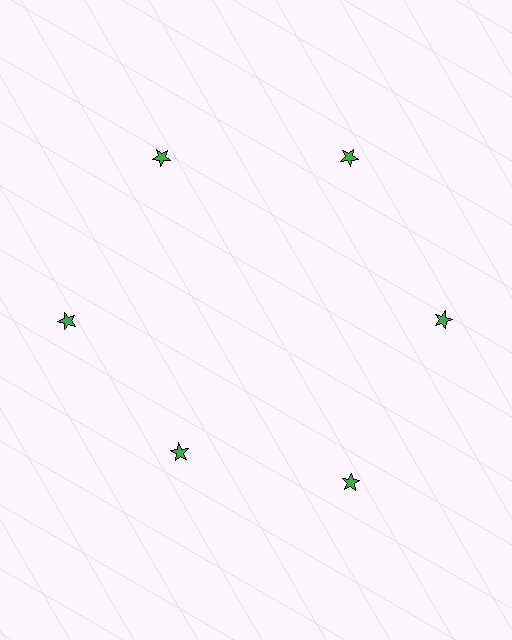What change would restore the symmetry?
The symmetry would be restored by moving it outward, back onto the ring so that all 6 stars sit at equal angles and equal distance from the center.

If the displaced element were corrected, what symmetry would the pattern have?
It would have 6-fold rotational symmetry — the pattern would map onto itself every 60 degrees.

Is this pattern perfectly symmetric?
No. The 6 green stars are arranged in a ring, but one element near the 7 o'clock position is pulled inward toward the center, breaking the 6-fold rotational symmetry.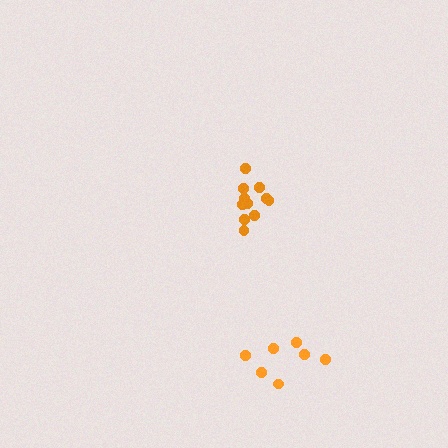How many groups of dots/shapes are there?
There are 2 groups.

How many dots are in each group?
Group 1: 11 dots, Group 2: 7 dots (18 total).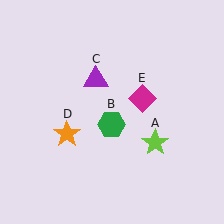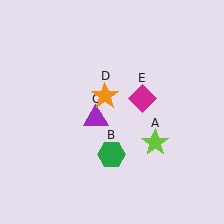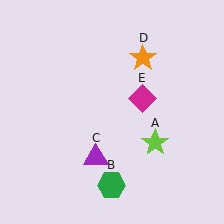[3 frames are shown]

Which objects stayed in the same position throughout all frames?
Lime star (object A) and magenta diamond (object E) remained stationary.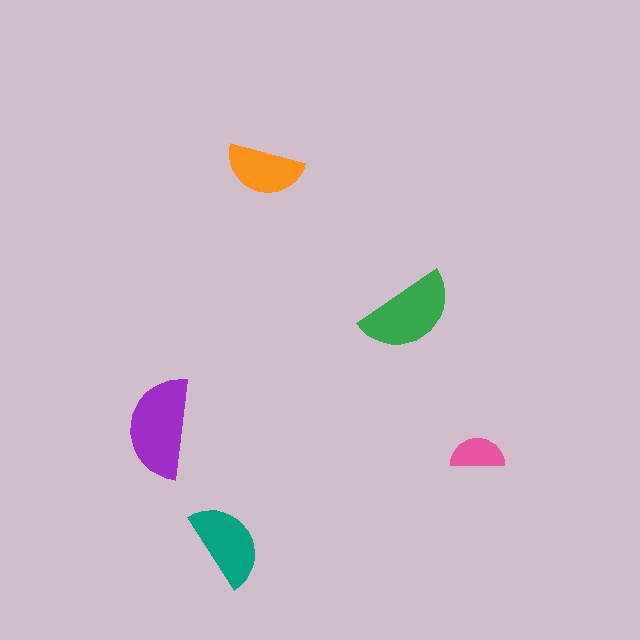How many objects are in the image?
There are 5 objects in the image.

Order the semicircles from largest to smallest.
the purple one, the green one, the teal one, the orange one, the pink one.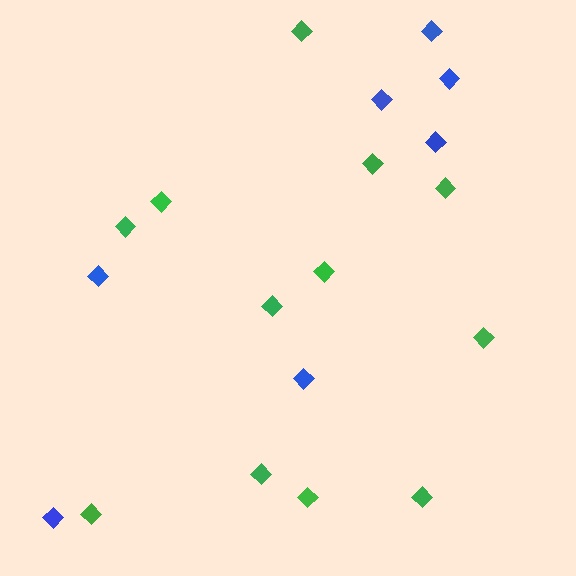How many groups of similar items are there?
There are 2 groups: one group of blue diamonds (7) and one group of green diamonds (12).